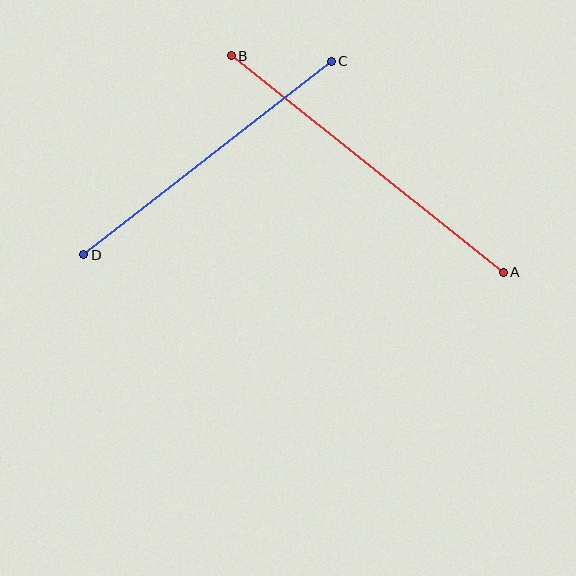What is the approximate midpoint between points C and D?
The midpoint is at approximately (207, 158) pixels.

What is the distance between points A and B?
The distance is approximately 348 pixels.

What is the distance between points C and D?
The distance is approximately 314 pixels.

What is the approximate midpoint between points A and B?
The midpoint is at approximately (367, 164) pixels.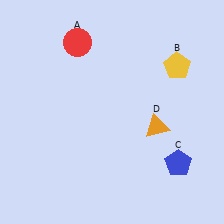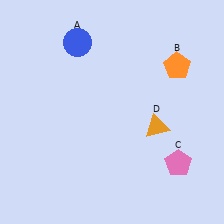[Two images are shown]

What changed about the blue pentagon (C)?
In Image 1, C is blue. In Image 2, it changed to pink.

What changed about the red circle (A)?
In Image 1, A is red. In Image 2, it changed to blue.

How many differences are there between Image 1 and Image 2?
There are 3 differences between the two images.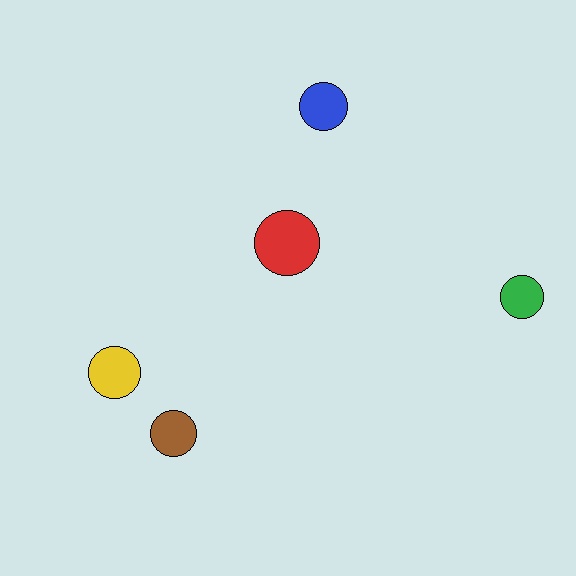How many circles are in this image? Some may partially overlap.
There are 5 circles.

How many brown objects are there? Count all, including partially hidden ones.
There is 1 brown object.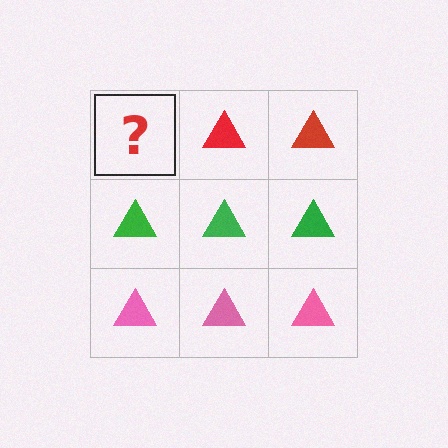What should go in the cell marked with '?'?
The missing cell should contain a red triangle.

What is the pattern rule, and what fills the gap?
The rule is that each row has a consistent color. The gap should be filled with a red triangle.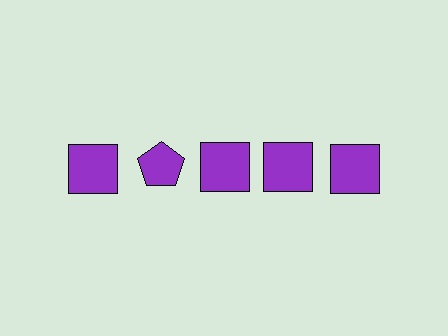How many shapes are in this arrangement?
There are 5 shapes arranged in a grid pattern.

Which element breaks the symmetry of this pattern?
The purple pentagon in the top row, second from left column breaks the symmetry. All other shapes are purple squares.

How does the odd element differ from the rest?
It has a different shape: pentagon instead of square.